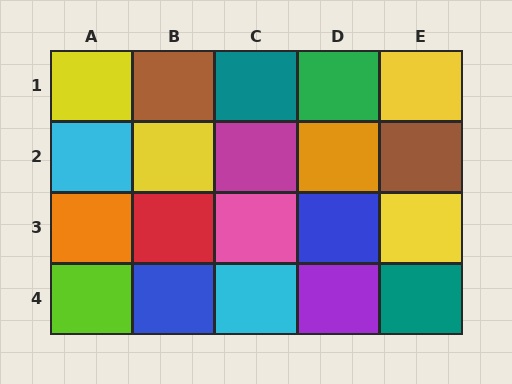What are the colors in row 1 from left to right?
Yellow, brown, teal, green, yellow.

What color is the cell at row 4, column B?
Blue.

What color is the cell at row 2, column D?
Orange.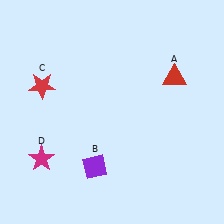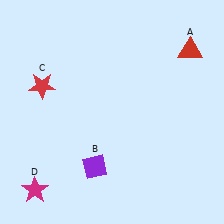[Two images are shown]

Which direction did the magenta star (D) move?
The magenta star (D) moved down.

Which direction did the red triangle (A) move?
The red triangle (A) moved up.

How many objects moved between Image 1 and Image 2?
2 objects moved between the two images.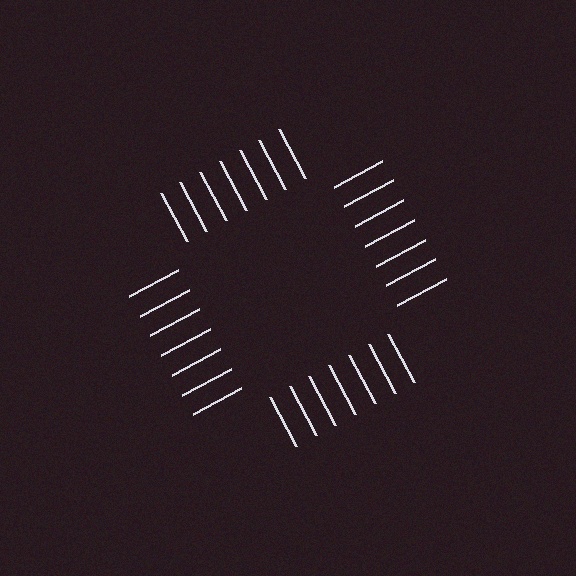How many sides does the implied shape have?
4 sides — the line-ends trace a square.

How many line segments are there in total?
28 — 7 along each of the 4 edges.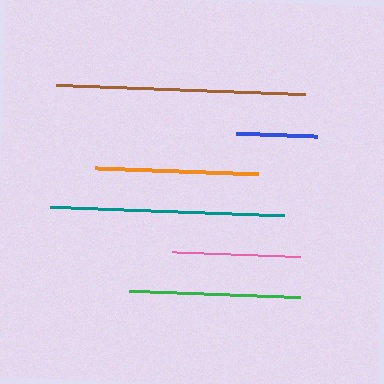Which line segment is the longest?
The brown line is the longest at approximately 249 pixels.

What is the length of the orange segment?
The orange segment is approximately 163 pixels long.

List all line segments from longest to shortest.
From longest to shortest: brown, teal, green, orange, pink, blue.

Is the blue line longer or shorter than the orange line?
The orange line is longer than the blue line.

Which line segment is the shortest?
The blue line is the shortest at approximately 82 pixels.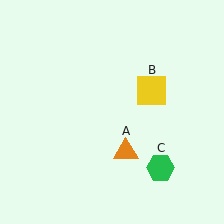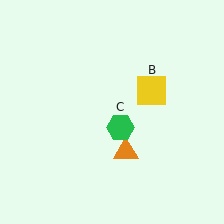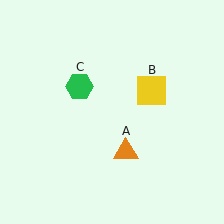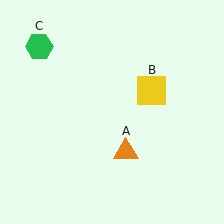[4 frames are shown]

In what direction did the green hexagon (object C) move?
The green hexagon (object C) moved up and to the left.